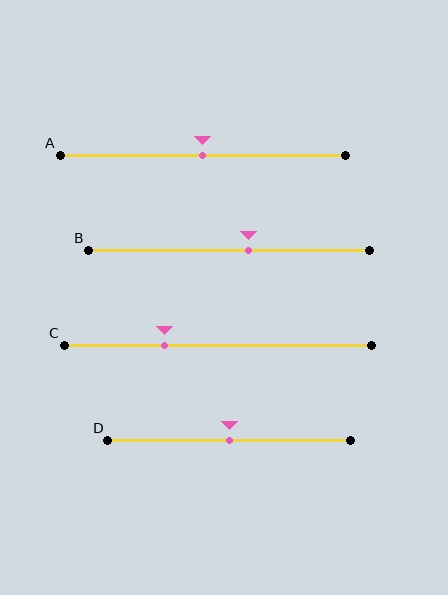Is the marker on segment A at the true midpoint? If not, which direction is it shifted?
Yes, the marker on segment A is at the true midpoint.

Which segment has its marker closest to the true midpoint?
Segment A has its marker closest to the true midpoint.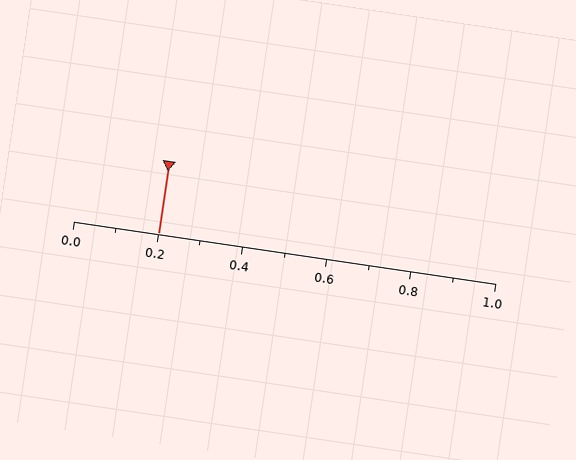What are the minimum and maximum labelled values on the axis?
The axis runs from 0.0 to 1.0.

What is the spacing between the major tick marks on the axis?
The major ticks are spaced 0.2 apart.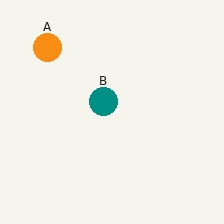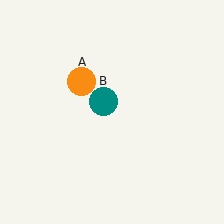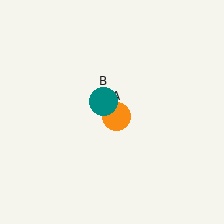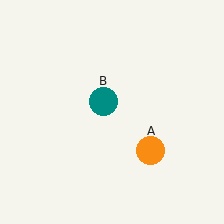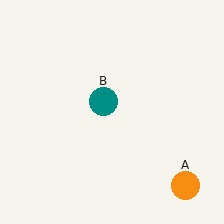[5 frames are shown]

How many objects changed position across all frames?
1 object changed position: orange circle (object A).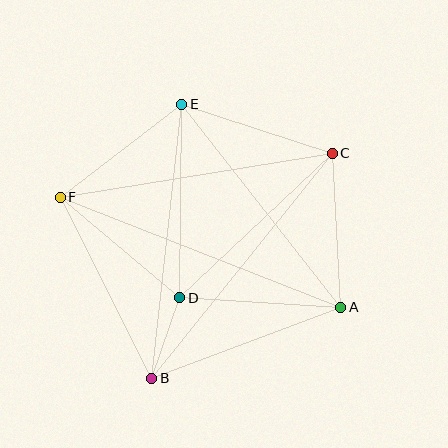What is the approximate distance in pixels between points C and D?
The distance between C and D is approximately 210 pixels.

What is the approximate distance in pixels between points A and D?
The distance between A and D is approximately 161 pixels.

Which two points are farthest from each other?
Points A and F are farthest from each other.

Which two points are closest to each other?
Points B and D are closest to each other.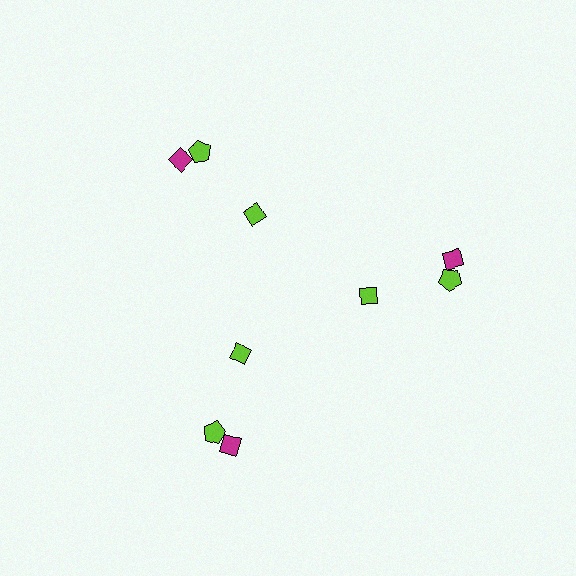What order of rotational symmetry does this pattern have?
This pattern has 3-fold rotational symmetry.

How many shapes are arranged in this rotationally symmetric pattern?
There are 9 shapes, arranged in 3 groups of 3.